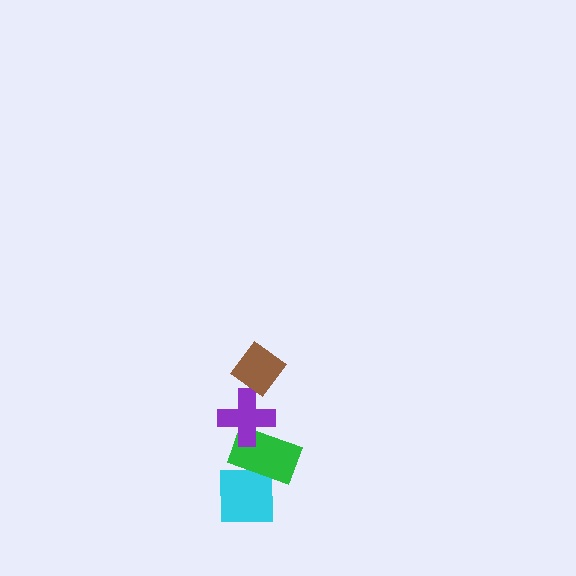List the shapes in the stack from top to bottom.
From top to bottom: the brown diamond, the purple cross, the green rectangle, the cyan square.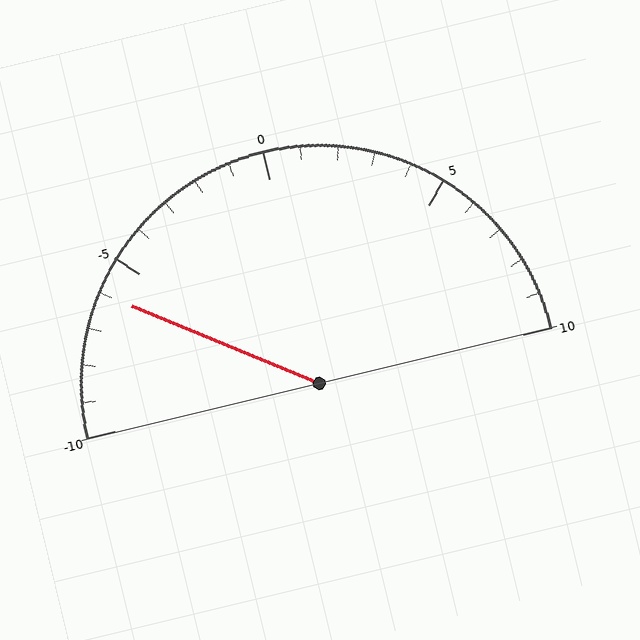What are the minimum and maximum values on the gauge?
The gauge ranges from -10 to 10.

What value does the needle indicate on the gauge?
The needle indicates approximately -6.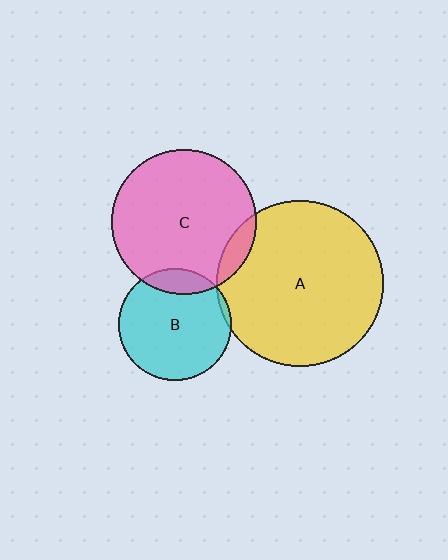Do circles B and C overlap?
Yes.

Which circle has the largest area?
Circle A (yellow).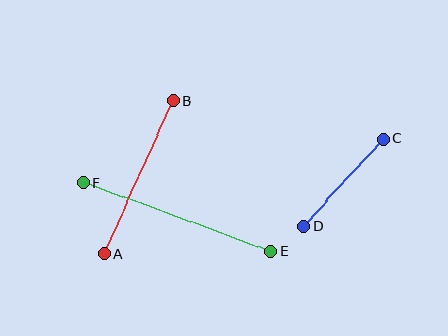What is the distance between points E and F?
The distance is approximately 200 pixels.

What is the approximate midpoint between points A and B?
The midpoint is at approximately (139, 177) pixels.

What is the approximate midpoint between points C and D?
The midpoint is at approximately (343, 183) pixels.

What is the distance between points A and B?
The distance is approximately 168 pixels.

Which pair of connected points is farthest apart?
Points E and F are farthest apart.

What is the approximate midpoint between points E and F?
The midpoint is at approximately (177, 217) pixels.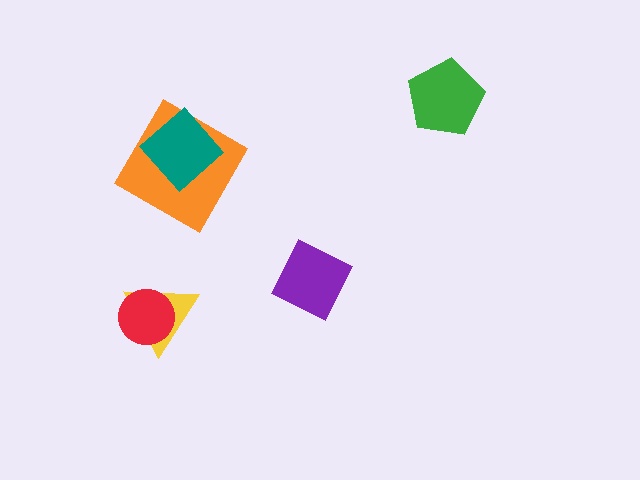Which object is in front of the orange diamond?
The teal diamond is in front of the orange diamond.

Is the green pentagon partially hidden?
No, no other shape covers it.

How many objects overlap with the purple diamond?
0 objects overlap with the purple diamond.